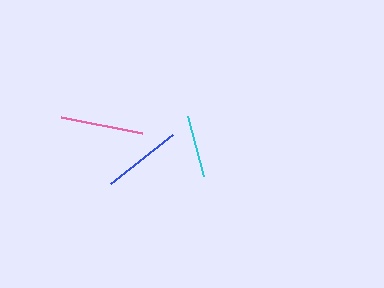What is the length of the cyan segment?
The cyan segment is approximately 62 pixels long.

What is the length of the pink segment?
The pink segment is approximately 82 pixels long.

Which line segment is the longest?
The pink line is the longest at approximately 82 pixels.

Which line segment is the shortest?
The cyan line is the shortest at approximately 62 pixels.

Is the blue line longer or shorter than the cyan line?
The blue line is longer than the cyan line.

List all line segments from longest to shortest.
From longest to shortest: pink, blue, cyan.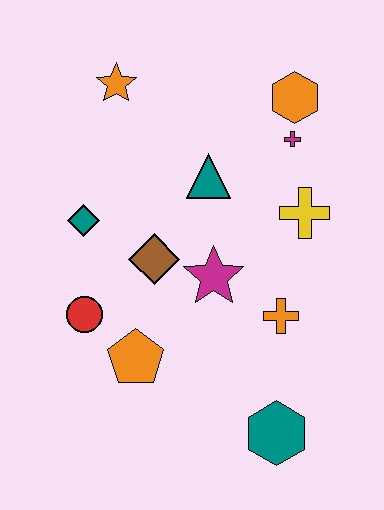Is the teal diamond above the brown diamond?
Yes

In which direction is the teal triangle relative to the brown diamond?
The teal triangle is above the brown diamond.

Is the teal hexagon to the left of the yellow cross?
Yes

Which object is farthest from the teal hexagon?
The orange star is farthest from the teal hexagon.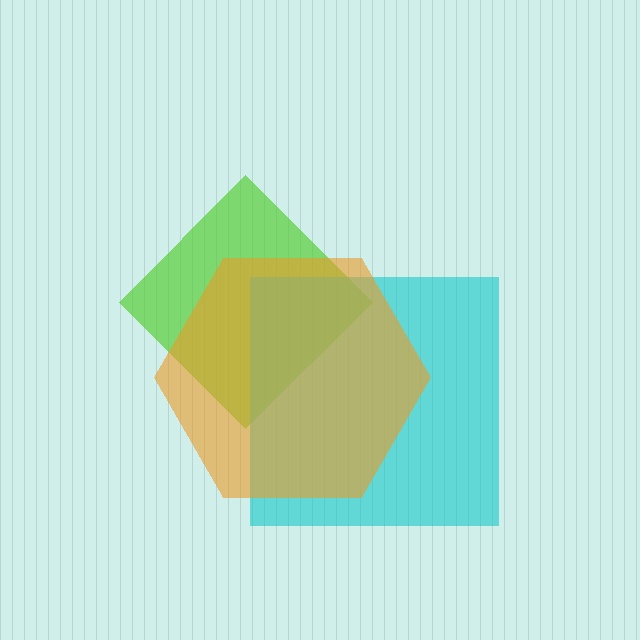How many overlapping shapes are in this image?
There are 3 overlapping shapes in the image.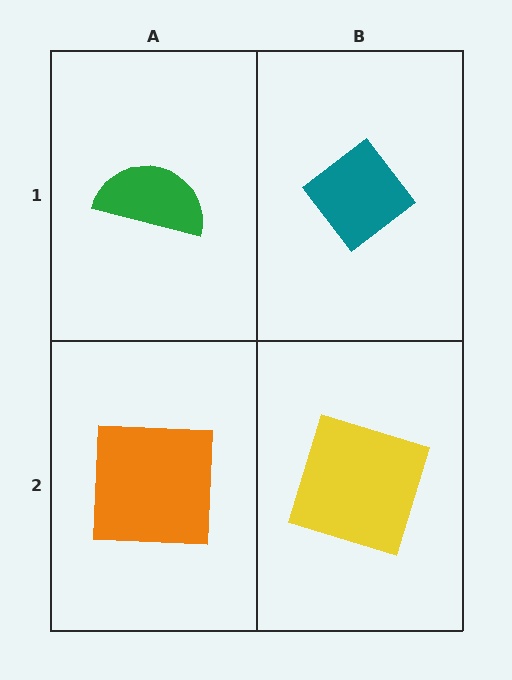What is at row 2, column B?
A yellow square.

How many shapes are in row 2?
2 shapes.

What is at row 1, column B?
A teal diamond.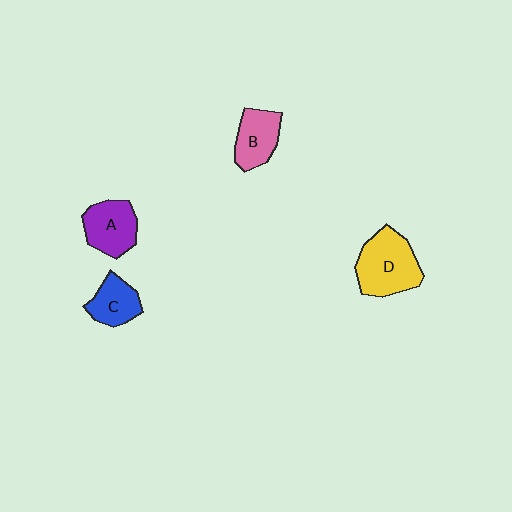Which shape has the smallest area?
Shape C (blue).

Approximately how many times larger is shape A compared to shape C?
Approximately 1.3 times.